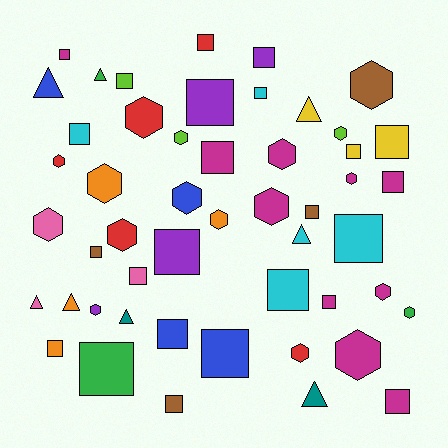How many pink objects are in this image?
There are 3 pink objects.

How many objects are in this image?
There are 50 objects.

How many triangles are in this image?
There are 8 triangles.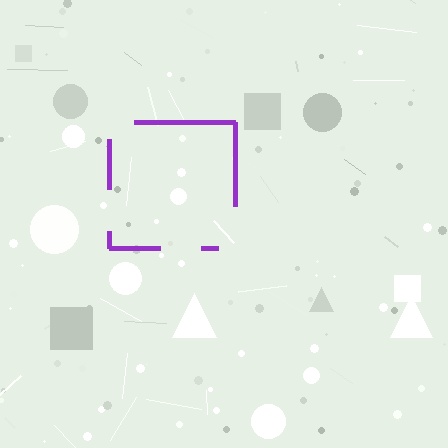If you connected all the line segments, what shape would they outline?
They would outline a square.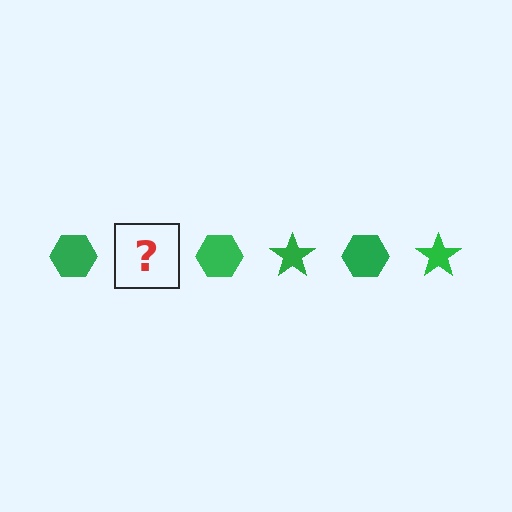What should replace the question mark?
The question mark should be replaced with a green star.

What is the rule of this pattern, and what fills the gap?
The rule is that the pattern cycles through hexagon, star shapes in green. The gap should be filled with a green star.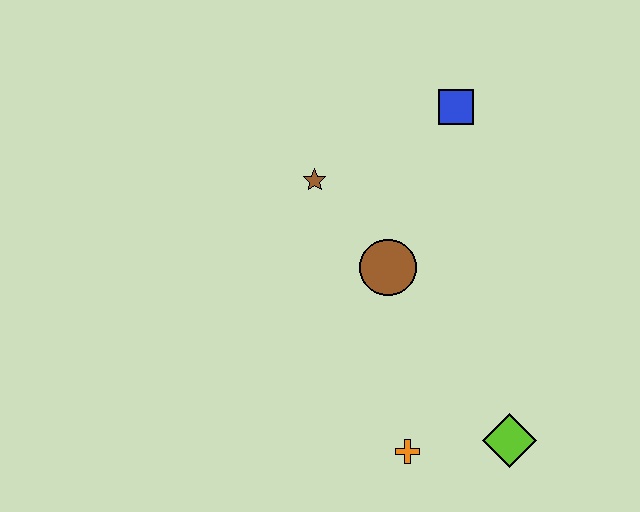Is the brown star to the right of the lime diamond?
No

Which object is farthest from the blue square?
The orange cross is farthest from the blue square.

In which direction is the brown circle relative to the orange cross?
The brown circle is above the orange cross.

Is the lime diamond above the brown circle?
No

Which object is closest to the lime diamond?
The orange cross is closest to the lime diamond.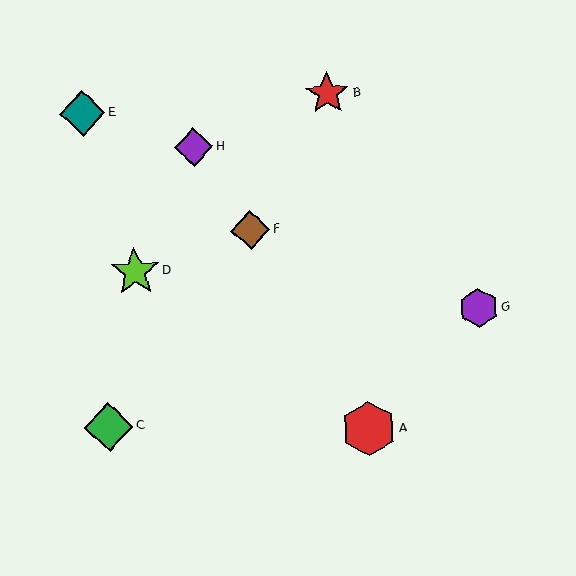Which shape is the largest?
The red hexagon (labeled A) is the largest.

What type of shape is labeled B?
Shape B is a red star.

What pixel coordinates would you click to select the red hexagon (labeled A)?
Click at (368, 429) to select the red hexagon A.